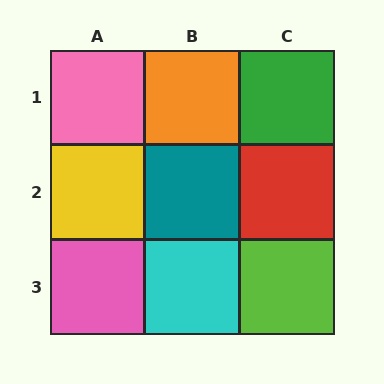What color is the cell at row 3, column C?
Lime.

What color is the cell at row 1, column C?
Green.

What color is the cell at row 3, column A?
Pink.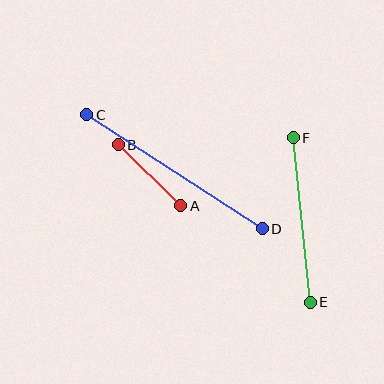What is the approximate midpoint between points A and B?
The midpoint is at approximately (149, 175) pixels.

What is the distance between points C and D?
The distance is approximately 210 pixels.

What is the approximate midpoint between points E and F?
The midpoint is at approximately (302, 220) pixels.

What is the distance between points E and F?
The distance is approximately 165 pixels.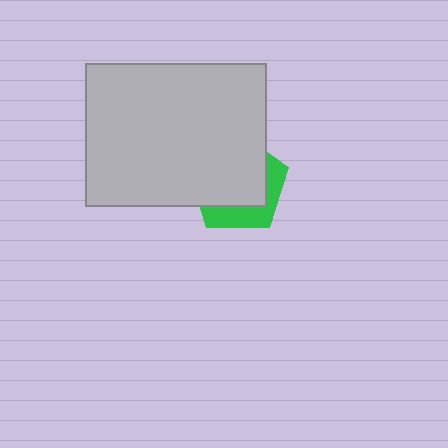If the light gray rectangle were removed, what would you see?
You would see the complete green pentagon.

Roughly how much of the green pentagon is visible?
A small part of it is visible (roughly 32%).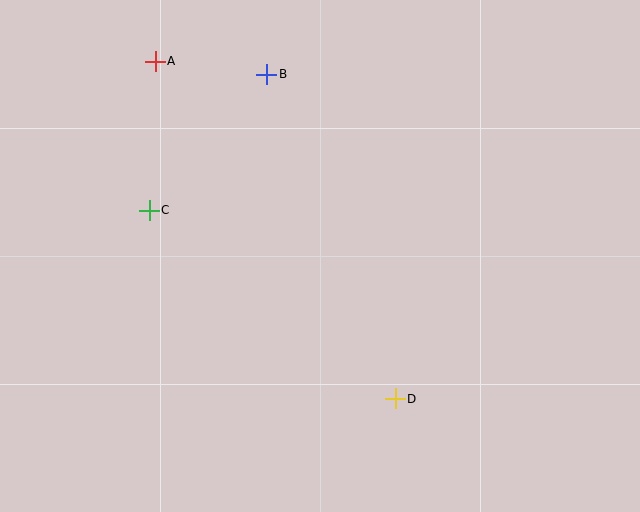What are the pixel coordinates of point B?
Point B is at (267, 74).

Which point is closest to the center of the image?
Point D at (395, 399) is closest to the center.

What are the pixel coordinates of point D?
Point D is at (395, 399).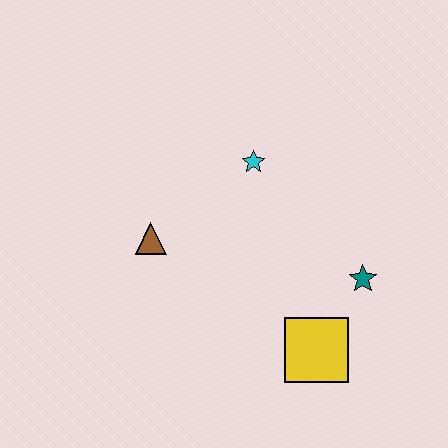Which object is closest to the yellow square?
The teal star is closest to the yellow square.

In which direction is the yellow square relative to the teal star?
The yellow square is below the teal star.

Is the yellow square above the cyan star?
No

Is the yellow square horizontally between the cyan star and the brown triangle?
No